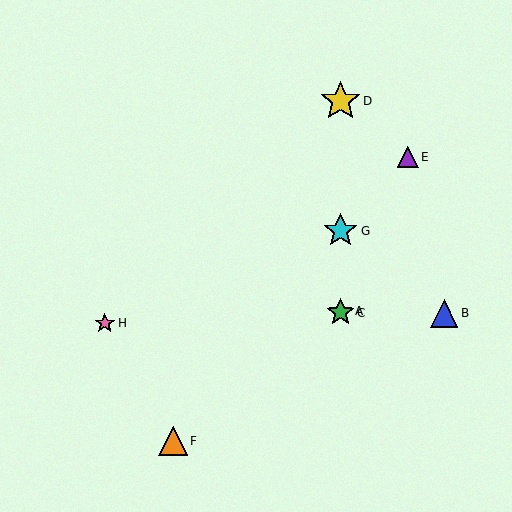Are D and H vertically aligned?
No, D is at x≈340 and H is at x≈105.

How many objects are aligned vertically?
4 objects (A, C, D, G) are aligned vertically.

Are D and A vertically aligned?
Yes, both are at x≈340.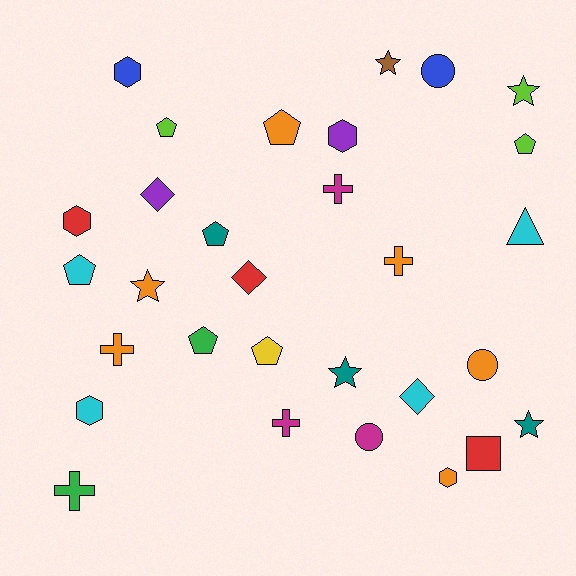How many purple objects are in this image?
There are 2 purple objects.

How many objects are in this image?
There are 30 objects.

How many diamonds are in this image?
There are 3 diamonds.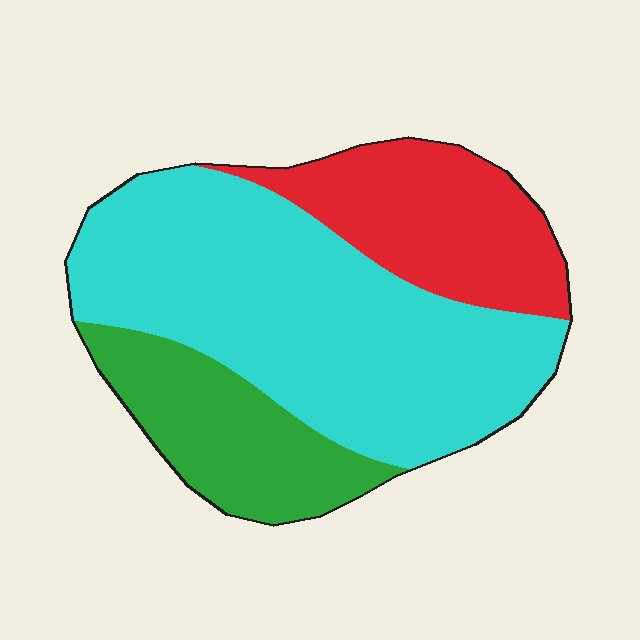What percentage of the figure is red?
Red takes up about one quarter (1/4) of the figure.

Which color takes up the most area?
Cyan, at roughly 55%.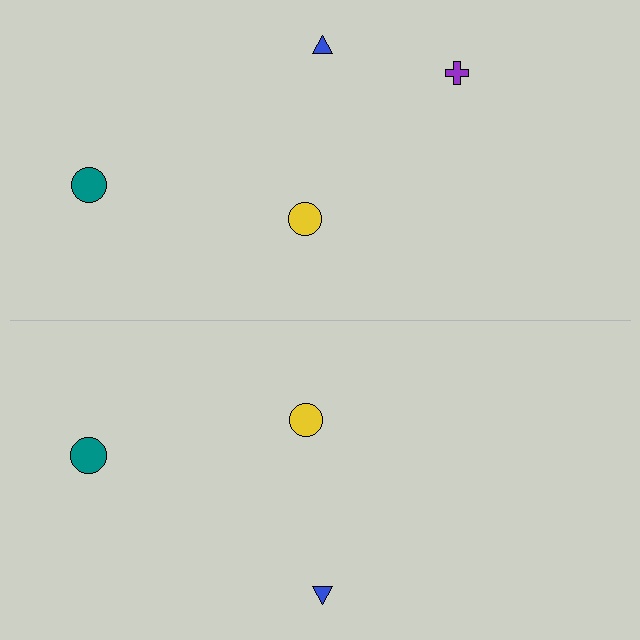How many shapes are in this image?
There are 7 shapes in this image.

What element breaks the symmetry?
A purple cross is missing from the bottom side.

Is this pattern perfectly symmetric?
No, the pattern is not perfectly symmetric. A purple cross is missing from the bottom side.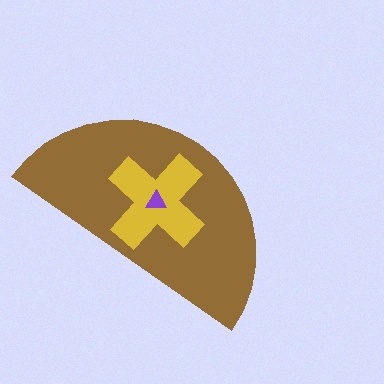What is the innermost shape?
The purple triangle.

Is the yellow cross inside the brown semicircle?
Yes.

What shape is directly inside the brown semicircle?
The yellow cross.